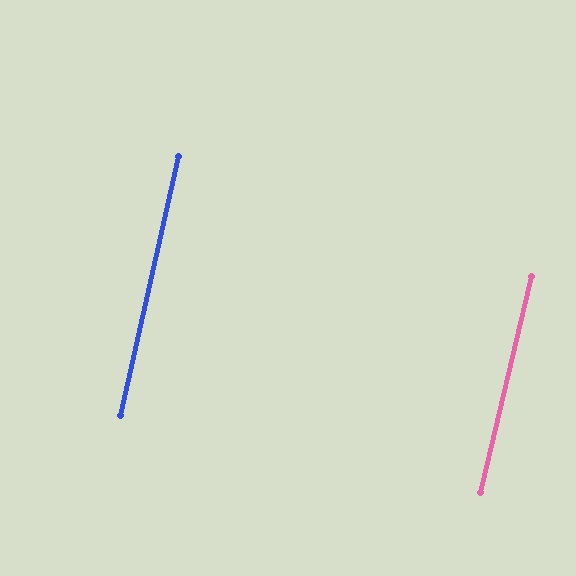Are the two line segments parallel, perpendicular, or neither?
Parallel — their directions differ by only 0.7°.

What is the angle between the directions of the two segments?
Approximately 1 degree.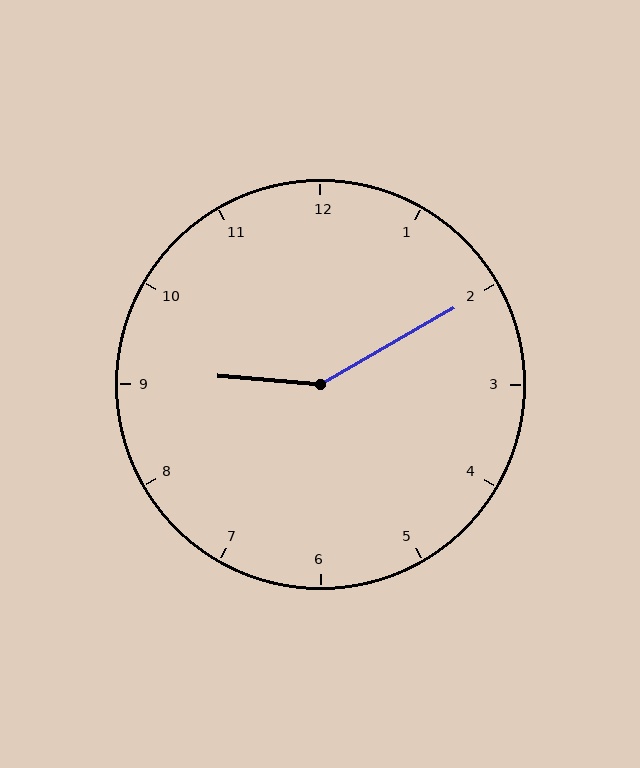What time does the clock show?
9:10.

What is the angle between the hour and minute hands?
Approximately 145 degrees.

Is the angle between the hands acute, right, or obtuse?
It is obtuse.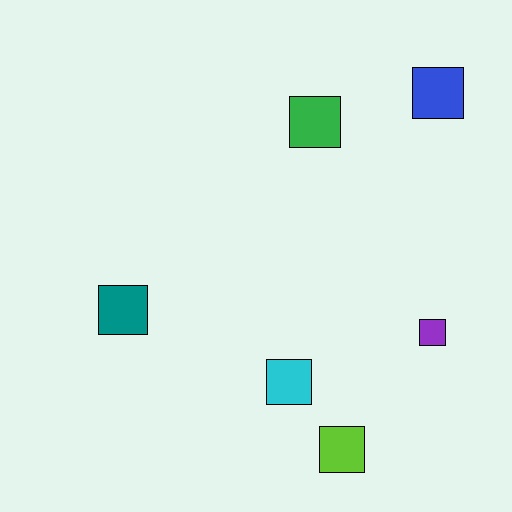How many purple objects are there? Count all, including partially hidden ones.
There is 1 purple object.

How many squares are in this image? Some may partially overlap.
There are 6 squares.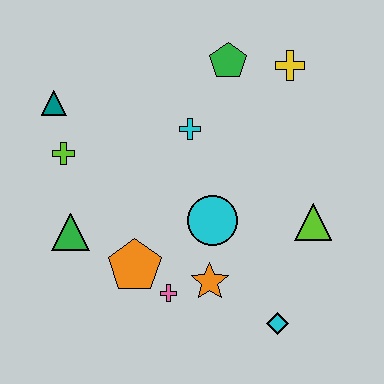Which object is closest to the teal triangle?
The lime cross is closest to the teal triangle.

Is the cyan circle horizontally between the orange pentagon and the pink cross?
No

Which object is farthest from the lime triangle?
The teal triangle is farthest from the lime triangle.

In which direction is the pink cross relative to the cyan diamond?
The pink cross is to the left of the cyan diamond.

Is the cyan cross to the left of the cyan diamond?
Yes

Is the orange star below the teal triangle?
Yes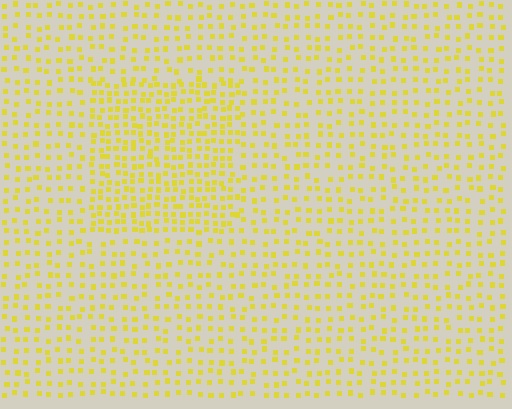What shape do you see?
I see a rectangle.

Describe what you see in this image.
The image contains small yellow elements arranged at two different densities. A rectangle-shaped region is visible where the elements are more densely packed than the surrounding area.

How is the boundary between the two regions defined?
The boundary is defined by a change in element density (approximately 1.8x ratio). All elements are the same color, size, and shape.